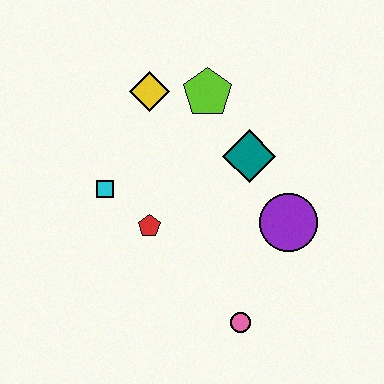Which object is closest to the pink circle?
The purple circle is closest to the pink circle.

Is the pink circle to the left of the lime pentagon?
No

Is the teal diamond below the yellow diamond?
Yes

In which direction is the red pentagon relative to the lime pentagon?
The red pentagon is below the lime pentagon.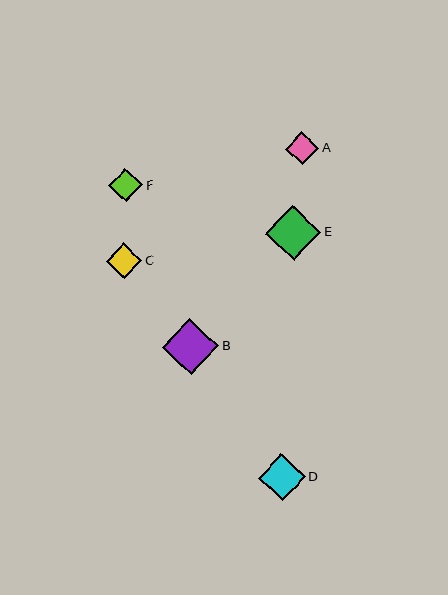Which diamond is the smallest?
Diamond A is the smallest with a size of approximately 33 pixels.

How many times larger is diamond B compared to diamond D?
Diamond B is approximately 1.2 times the size of diamond D.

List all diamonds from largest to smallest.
From largest to smallest: B, E, D, C, F, A.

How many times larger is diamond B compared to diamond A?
Diamond B is approximately 1.7 times the size of diamond A.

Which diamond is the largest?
Diamond B is the largest with a size of approximately 56 pixels.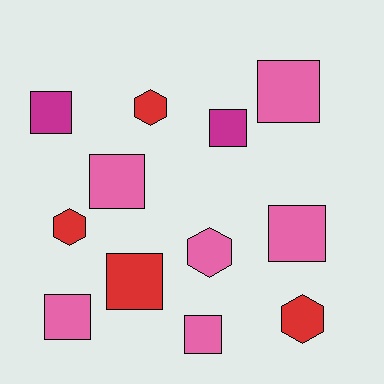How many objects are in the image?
There are 12 objects.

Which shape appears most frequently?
Square, with 8 objects.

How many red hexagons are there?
There are 3 red hexagons.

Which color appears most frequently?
Pink, with 6 objects.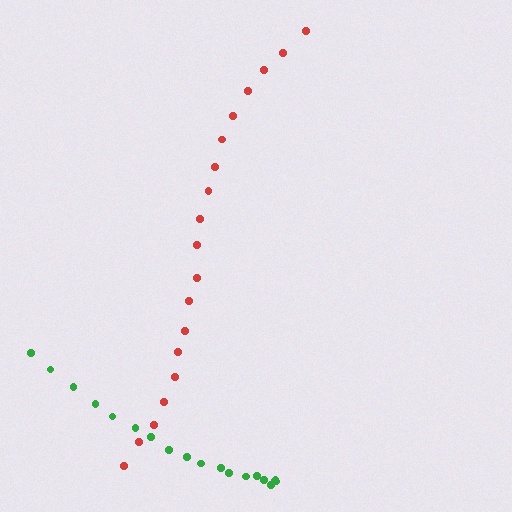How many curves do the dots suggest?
There are 2 distinct paths.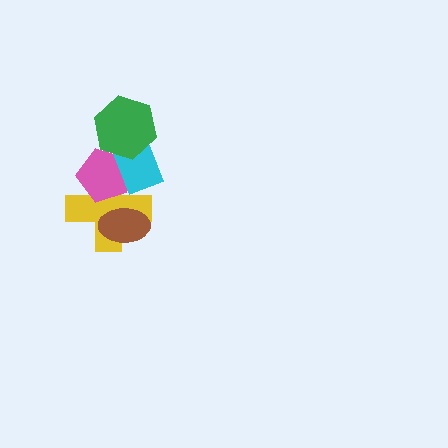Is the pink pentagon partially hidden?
Yes, it is partially covered by another shape.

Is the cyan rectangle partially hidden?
Yes, it is partially covered by another shape.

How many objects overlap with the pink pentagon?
3 objects overlap with the pink pentagon.